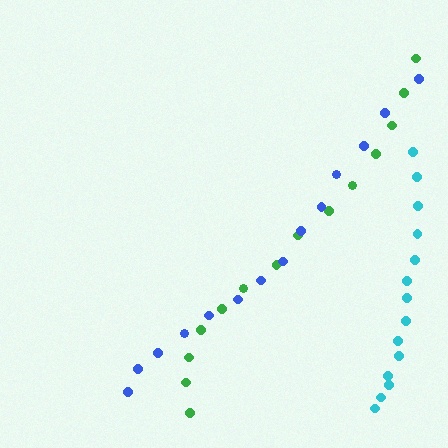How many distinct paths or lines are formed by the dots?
There are 3 distinct paths.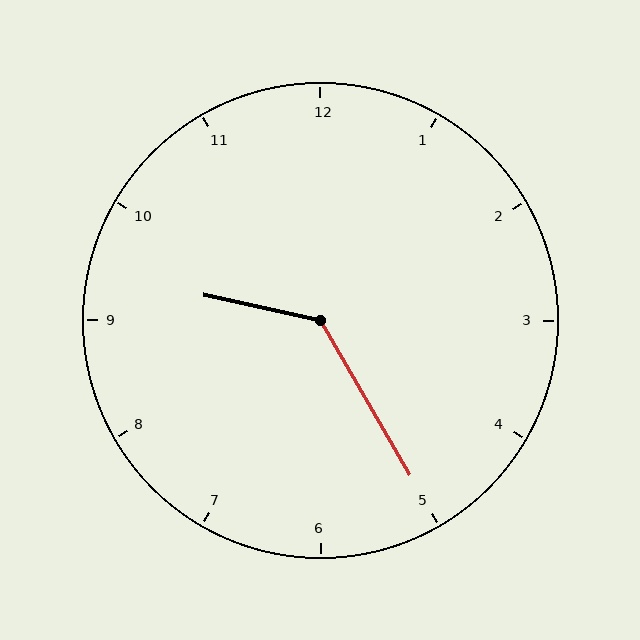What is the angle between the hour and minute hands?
Approximately 132 degrees.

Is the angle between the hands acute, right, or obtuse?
It is obtuse.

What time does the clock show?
9:25.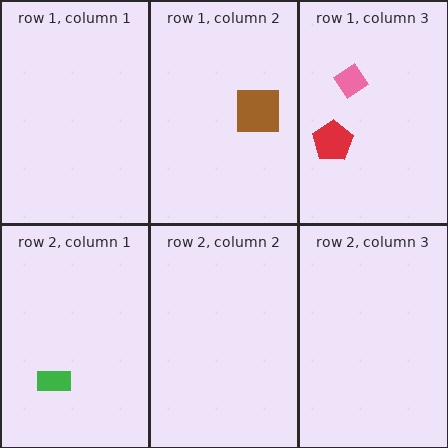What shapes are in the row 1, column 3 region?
The red pentagon, the pink diamond.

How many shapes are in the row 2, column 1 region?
1.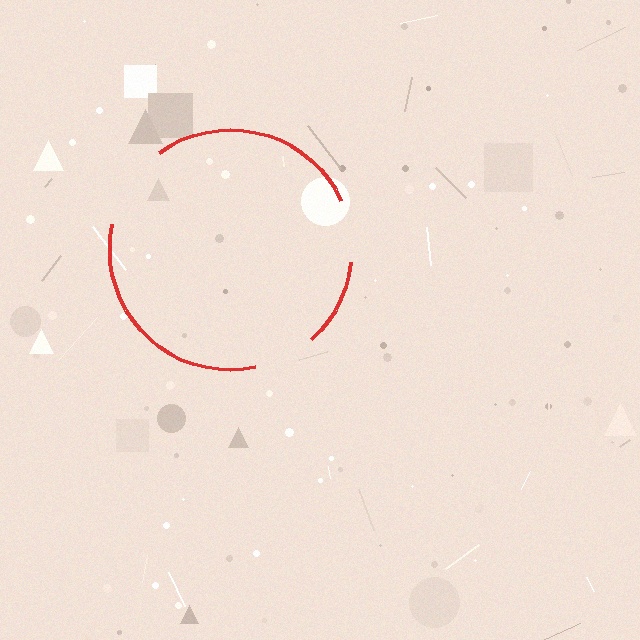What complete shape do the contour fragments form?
The contour fragments form a circle.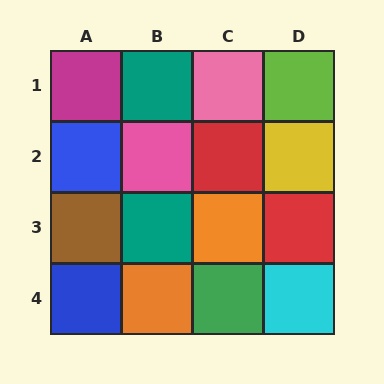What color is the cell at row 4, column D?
Cyan.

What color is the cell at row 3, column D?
Red.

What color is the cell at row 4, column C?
Green.